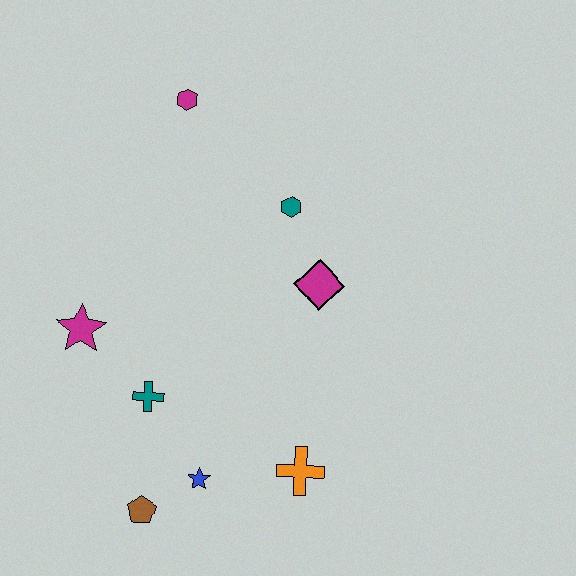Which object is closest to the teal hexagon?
The magenta diamond is closest to the teal hexagon.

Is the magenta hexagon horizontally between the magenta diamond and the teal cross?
Yes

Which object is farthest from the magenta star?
The orange cross is farthest from the magenta star.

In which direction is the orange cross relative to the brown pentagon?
The orange cross is to the right of the brown pentagon.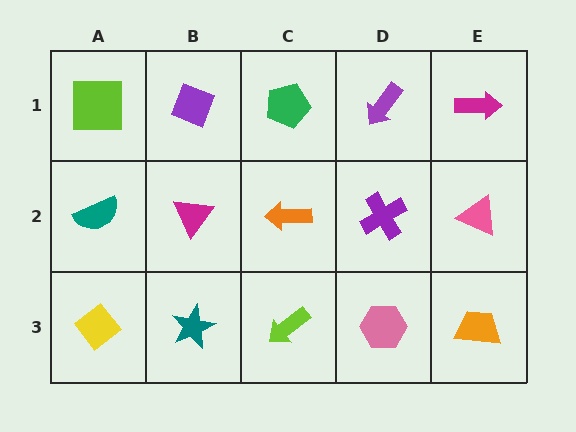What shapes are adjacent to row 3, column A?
A teal semicircle (row 2, column A), a teal star (row 3, column B).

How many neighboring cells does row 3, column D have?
3.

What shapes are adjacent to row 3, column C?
An orange arrow (row 2, column C), a teal star (row 3, column B), a pink hexagon (row 3, column D).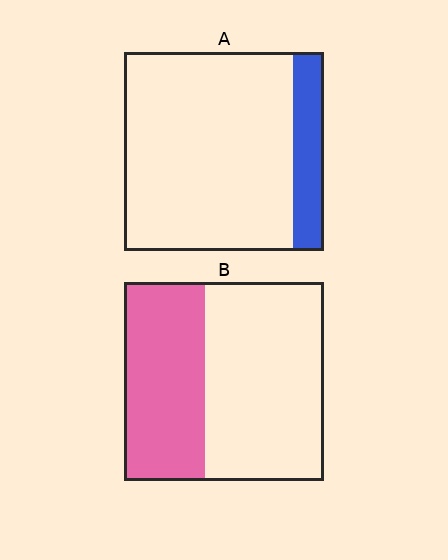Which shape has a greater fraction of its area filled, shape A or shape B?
Shape B.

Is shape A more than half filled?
No.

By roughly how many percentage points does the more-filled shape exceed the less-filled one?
By roughly 25 percentage points (B over A).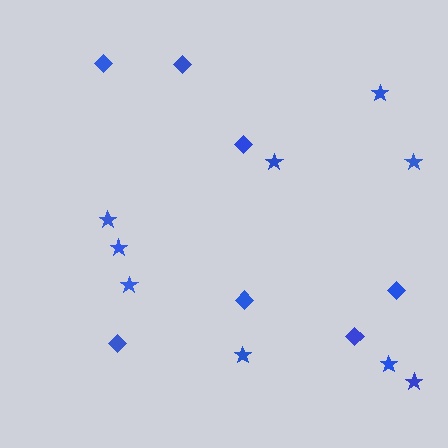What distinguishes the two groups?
There are 2 groups: one group of diamonds (7) and one group of stars (9).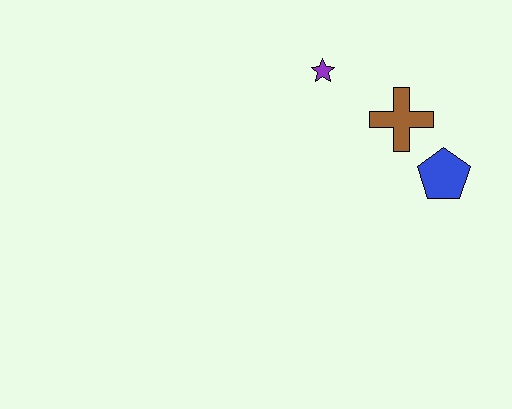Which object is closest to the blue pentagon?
The brown cross is closest to the blue pentagon.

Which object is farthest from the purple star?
The blue pentagon is farthest from the purple star.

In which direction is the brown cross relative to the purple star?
The brown cross is to the right of the purple star.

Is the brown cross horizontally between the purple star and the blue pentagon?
Yes